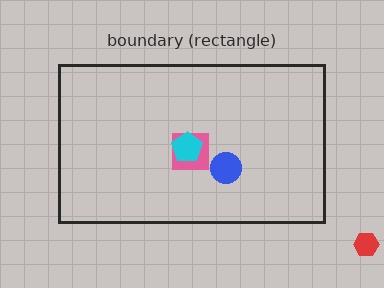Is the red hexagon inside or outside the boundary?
Outside.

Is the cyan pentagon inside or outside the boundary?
Inside.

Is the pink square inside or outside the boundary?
Inside.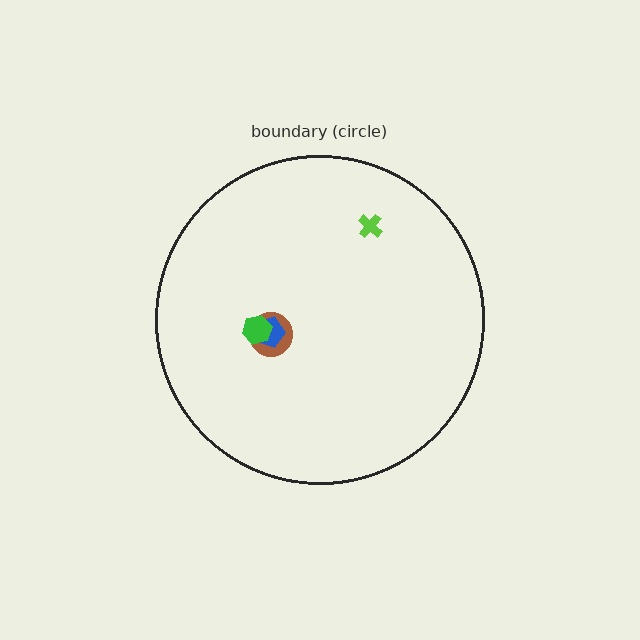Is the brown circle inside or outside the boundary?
Inside.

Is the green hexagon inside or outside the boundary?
Inside.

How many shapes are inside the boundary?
4 inside, 0 outside.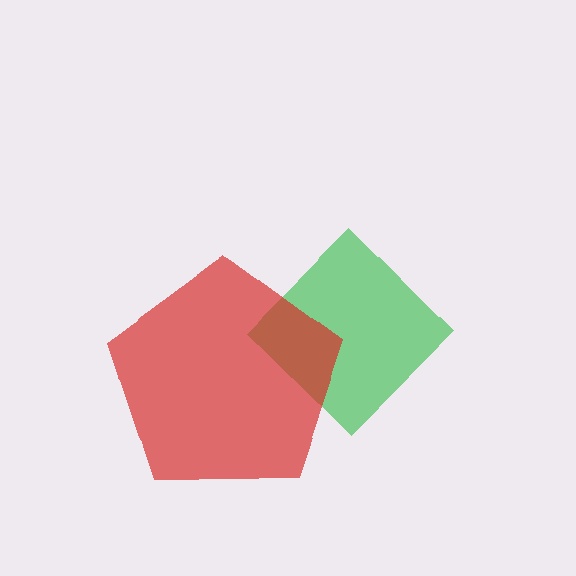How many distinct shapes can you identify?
There are 2 distinct shapes: a green diamond, a red pentagon.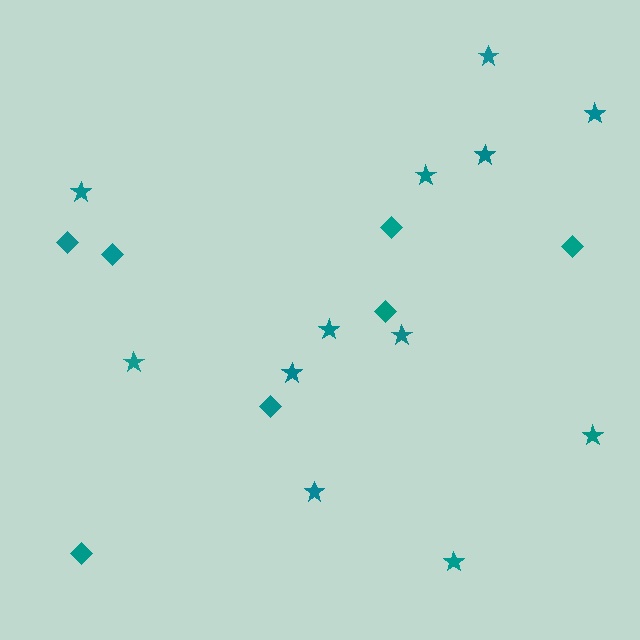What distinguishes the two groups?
There are 2 groups: one group of stars (12) and one group of diamonds (7).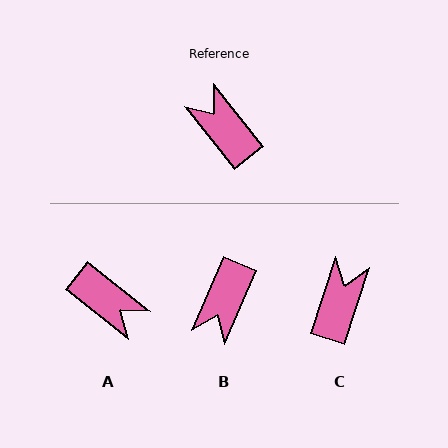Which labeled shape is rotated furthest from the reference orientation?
A, about 167 degrees away.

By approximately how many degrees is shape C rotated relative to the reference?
Approximately 56 degrees clockwise.